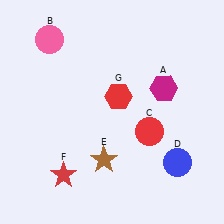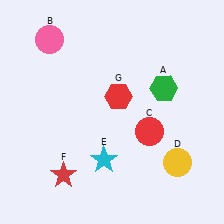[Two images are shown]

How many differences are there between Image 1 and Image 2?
There are 3 differences between the two images.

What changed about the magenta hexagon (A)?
In Image 1, A is magenta. In Image 2, it changed to green.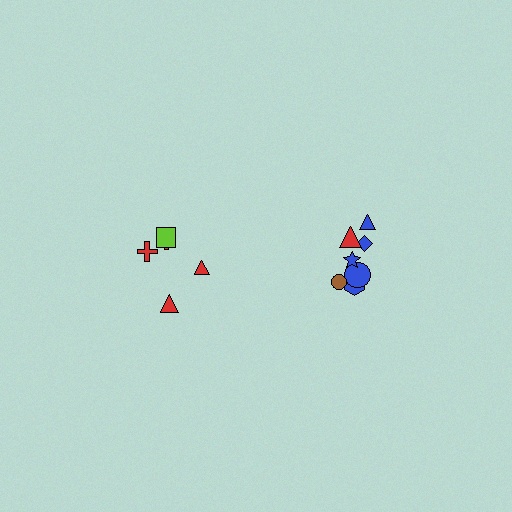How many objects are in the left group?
There are 5 objects.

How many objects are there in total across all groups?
There are 12 objects.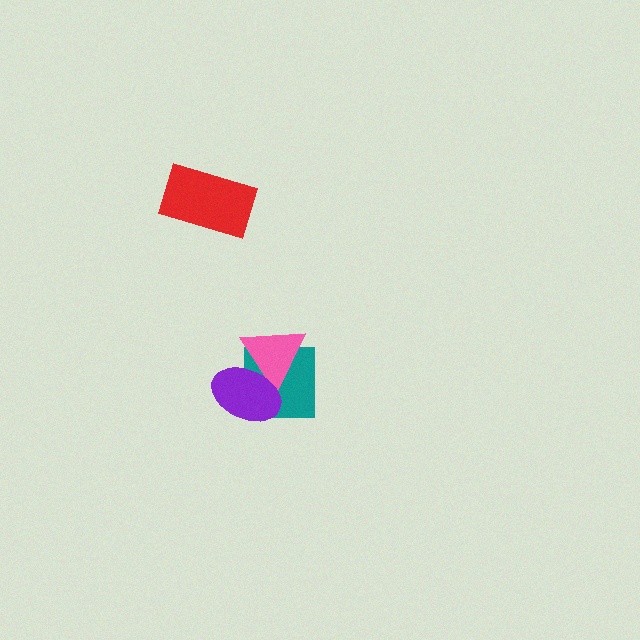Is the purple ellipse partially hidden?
No, no other shape covers it.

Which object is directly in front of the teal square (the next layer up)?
The pink triangle is directly in front of the teal square.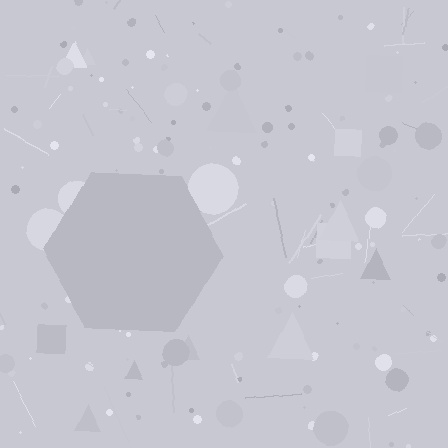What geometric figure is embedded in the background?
A hexagon is embedded in the background.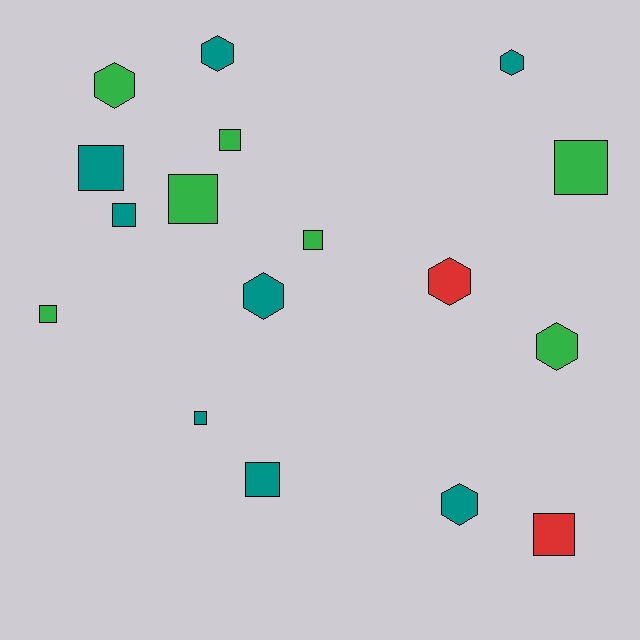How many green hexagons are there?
There are 2 green hexagons.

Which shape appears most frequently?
Square, with 10 objects.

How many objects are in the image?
There are 17 objects.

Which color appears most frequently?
Teal, with 8 objects.